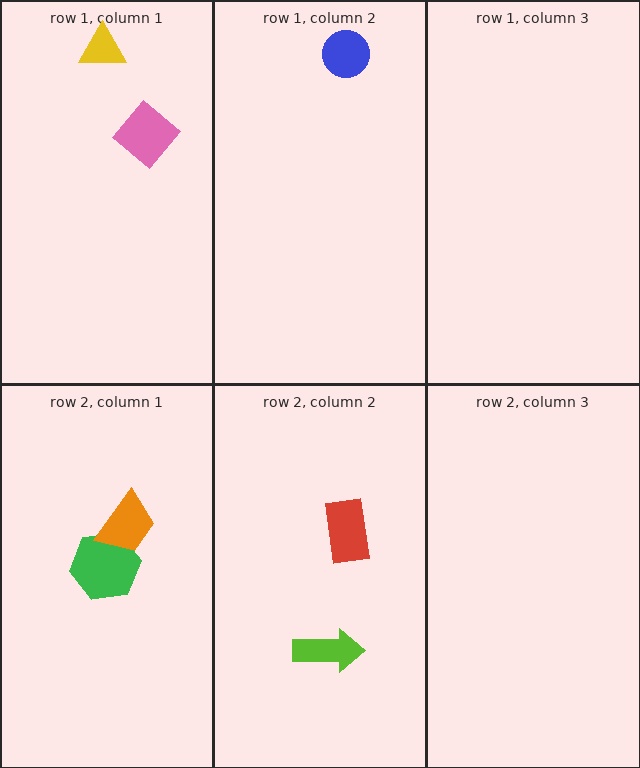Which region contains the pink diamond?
The row 1, column 1 region.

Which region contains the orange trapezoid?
The row 2, column 1 region.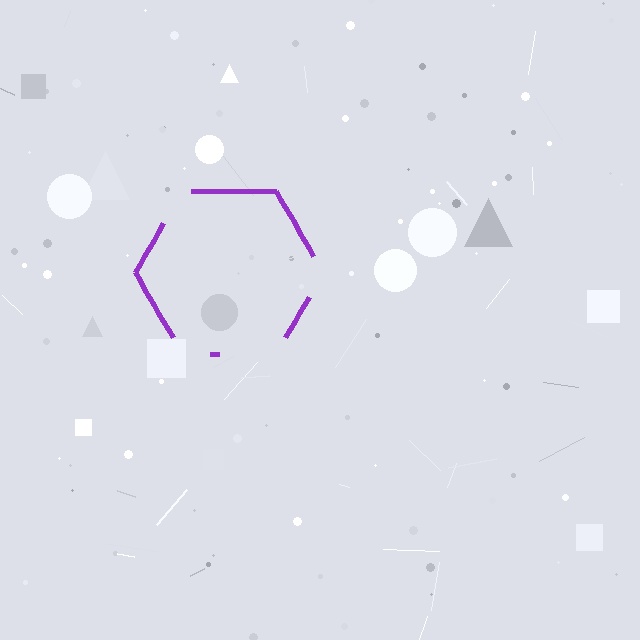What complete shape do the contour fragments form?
The contour fragments form a hexagon.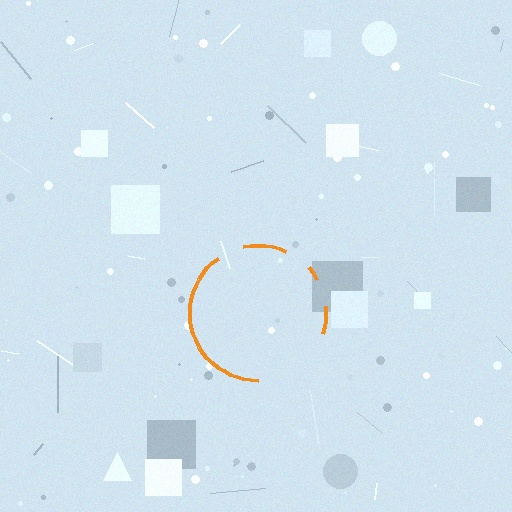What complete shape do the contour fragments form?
The contour fragments form a circle.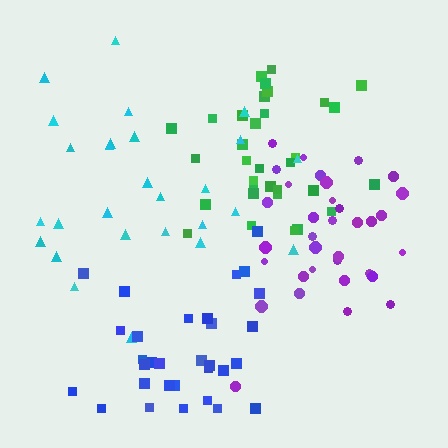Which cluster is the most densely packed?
Purple.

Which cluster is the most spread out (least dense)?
Cyan.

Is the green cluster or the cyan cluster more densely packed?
Green.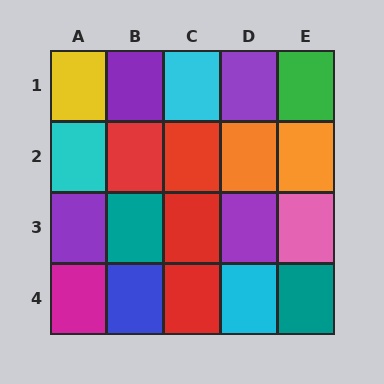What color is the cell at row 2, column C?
Red.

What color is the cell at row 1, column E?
Green.